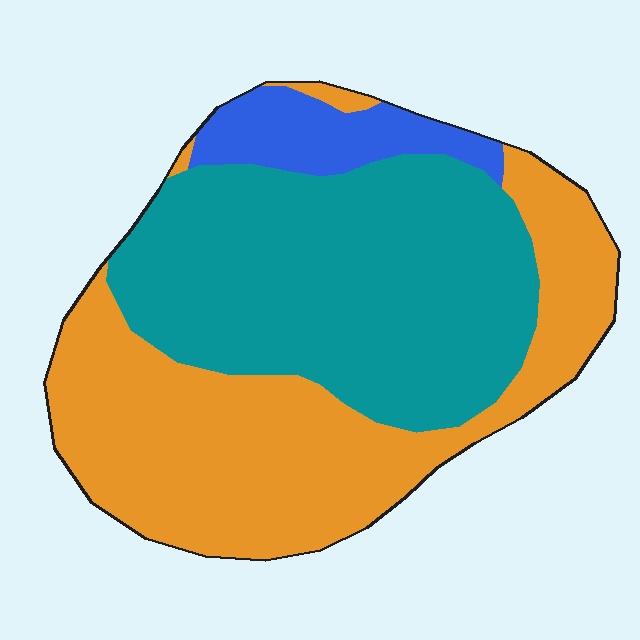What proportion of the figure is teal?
Teal covers about 45% of the figure.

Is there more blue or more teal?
Teal.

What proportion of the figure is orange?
Orange covers 44% of the figure.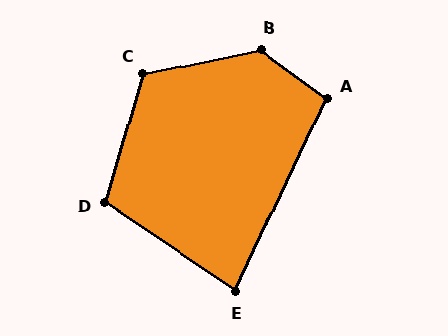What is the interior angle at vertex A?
Approximately 101 degrees (obtuse).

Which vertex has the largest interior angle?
B, at approximately 131 degrees.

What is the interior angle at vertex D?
Approximately 108 degrees (obtuse).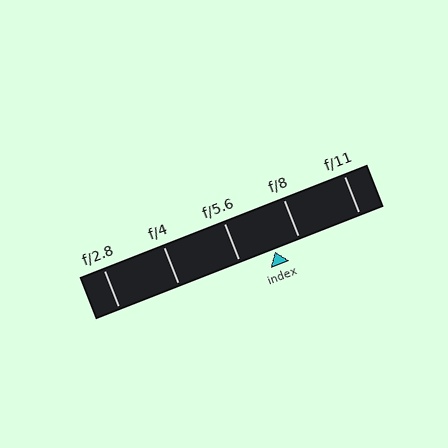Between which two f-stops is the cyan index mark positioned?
The index mark is between f/5.6 and f/8.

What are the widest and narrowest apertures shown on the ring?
The widest aperture shown is f/2.8 and the narrowest is f/11.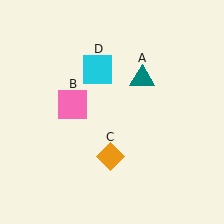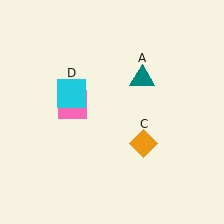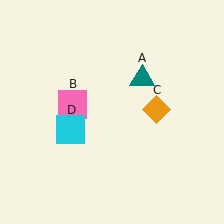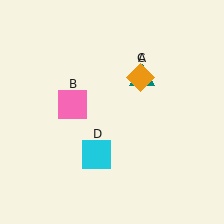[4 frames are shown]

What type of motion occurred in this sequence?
The orange diamond (object C), cyan square (object D) rotated counterclockwise around the center of the scene.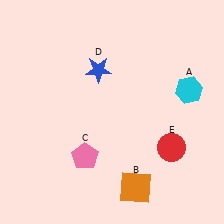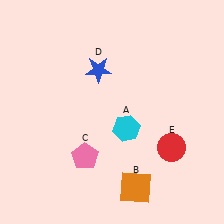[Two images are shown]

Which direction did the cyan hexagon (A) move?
The cyan hexagon (A) moved left.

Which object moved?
The cyan hexagon (A) moved left.